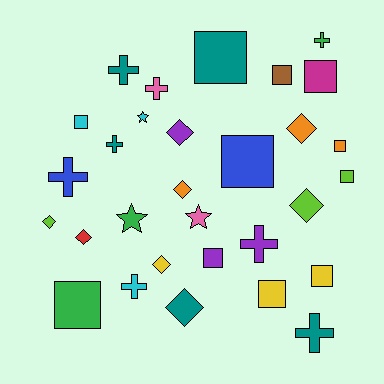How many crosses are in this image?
There are 8 crosses.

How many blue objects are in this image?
There are 2 blue objects.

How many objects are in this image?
There are 30 objects.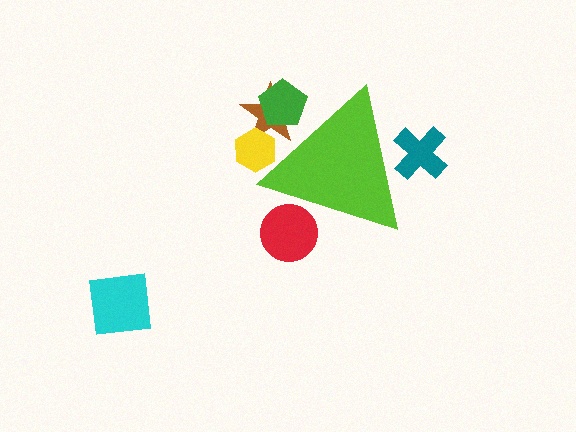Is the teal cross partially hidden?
Yes, the teal cross is partially hidden behind the lime triangle.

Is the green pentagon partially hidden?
Yes, the green pentagon is partially hidden behind the lime triangle.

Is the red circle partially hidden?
Yes, the red circle is partially hidden behind the lime triangle.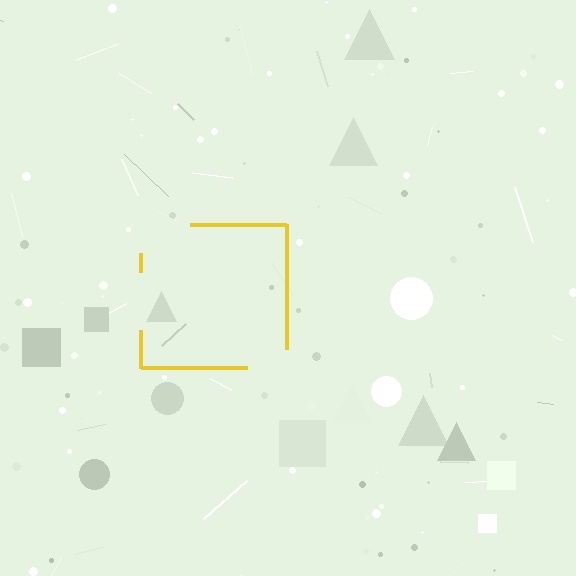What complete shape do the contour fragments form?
The contour fragments form a square.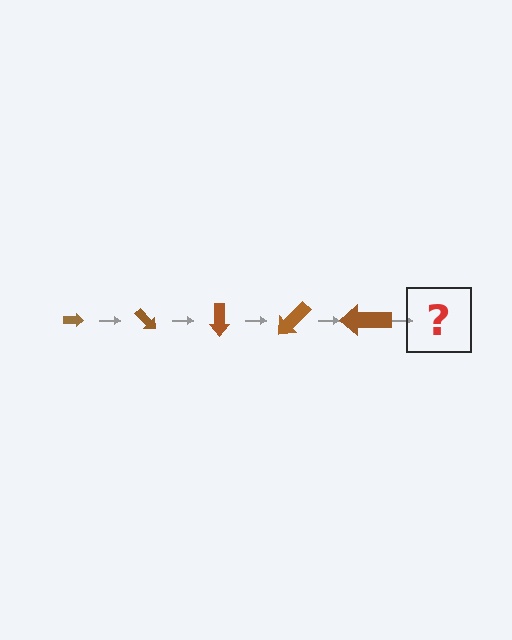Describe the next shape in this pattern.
It should be an arrow, larger than the previous one and rotated 225 degrees from the start.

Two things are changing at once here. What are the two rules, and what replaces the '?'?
The two rules are that the arrow grows larger each step and it rotates 45 degrees each step. The '?' should be an arrow, larger than the previous one and rotated 225 degrees from the start.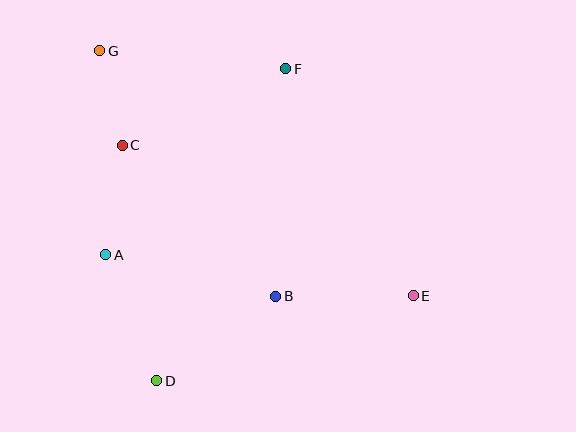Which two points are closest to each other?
Points C and G are closest to each other.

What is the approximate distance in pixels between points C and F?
The distance between C and F is approximately 181 pixels.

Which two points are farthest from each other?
Points E and G are farthest from each other.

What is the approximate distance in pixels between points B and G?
The distance between B and G is approximately 302 pixels.